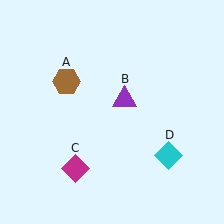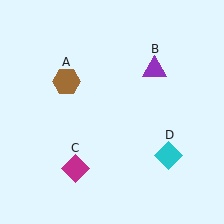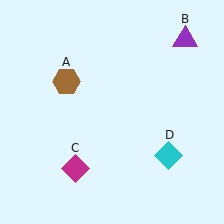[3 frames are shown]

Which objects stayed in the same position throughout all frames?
Brown hexagon (object A) and magenta diamond (object C) and cyan diamond (object D) remained stationary.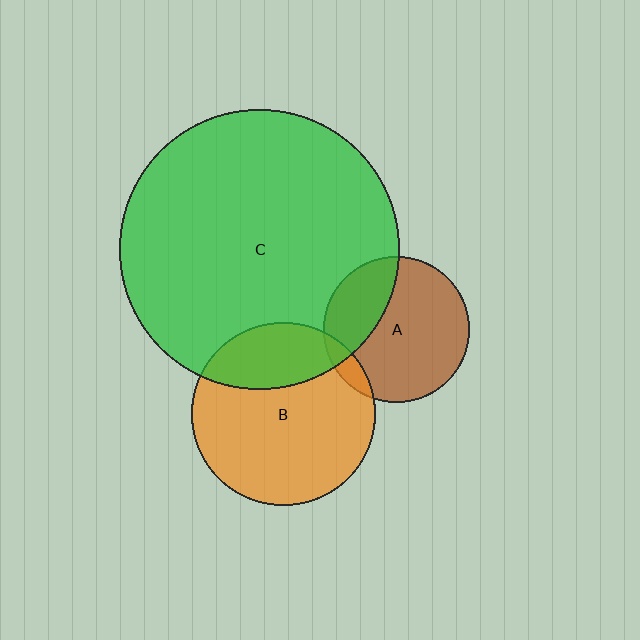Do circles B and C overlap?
Yes.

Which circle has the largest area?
Circle C (green).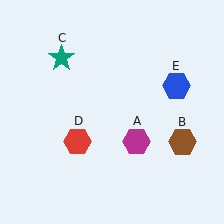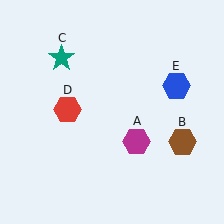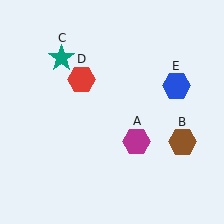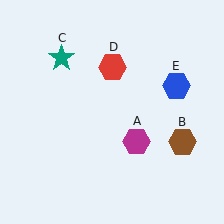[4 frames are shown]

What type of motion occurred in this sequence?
The red hexagon (object D) rotated clockwise around the center of the scene.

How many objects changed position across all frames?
1 object changed position: red hexagon (object D).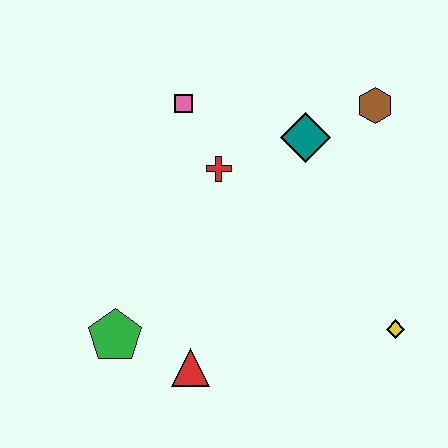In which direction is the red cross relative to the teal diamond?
The red cross is to the left of the teal diamond.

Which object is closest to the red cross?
The pink square is closest to the red cross.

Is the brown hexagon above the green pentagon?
Yes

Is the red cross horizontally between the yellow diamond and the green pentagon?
Yes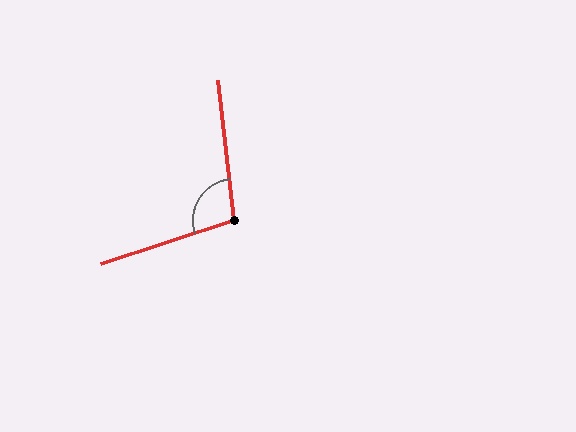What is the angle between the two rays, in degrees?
Approximately 101 degrees.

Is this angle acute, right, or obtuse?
It is obtuse.